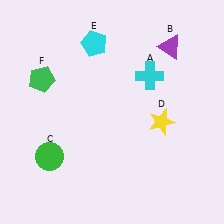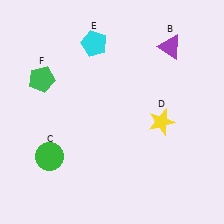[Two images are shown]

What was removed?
The cyan cross (A) was removed in Image 2.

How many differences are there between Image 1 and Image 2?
There is 1 difference between the two images.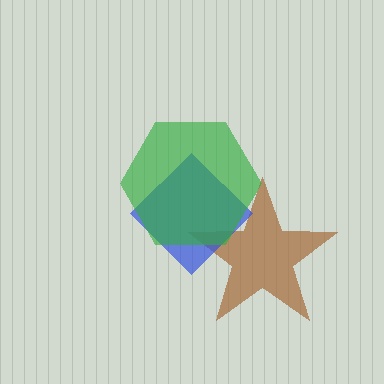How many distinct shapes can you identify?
There are 3 distinct shapes: a brown star, a blue diamond, a green hexagon.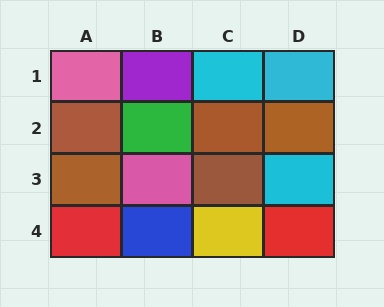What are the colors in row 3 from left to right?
Brown, pink, brown, cyan.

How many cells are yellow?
1 cell is yellow.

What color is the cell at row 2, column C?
Brown.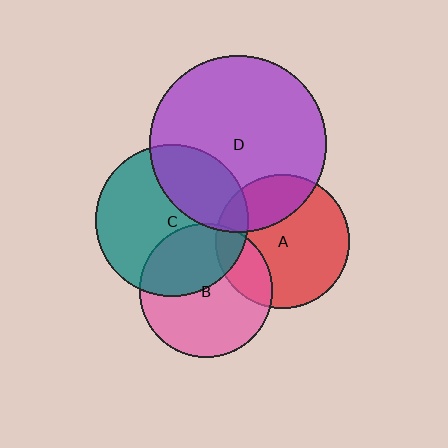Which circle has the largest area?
Circle D (purple).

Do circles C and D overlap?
Yes.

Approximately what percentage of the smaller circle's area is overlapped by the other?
Approximately 30%.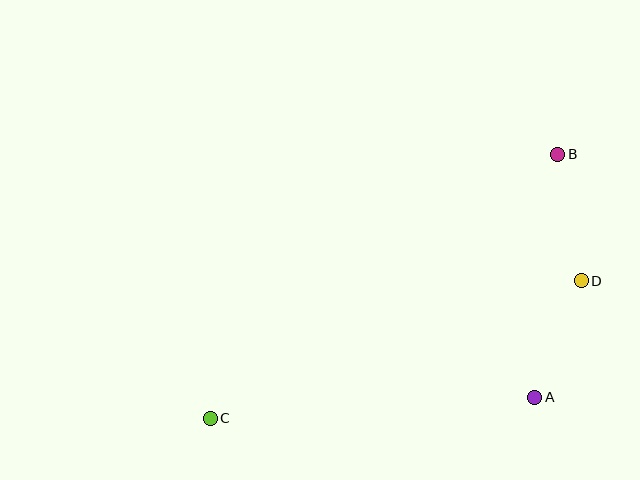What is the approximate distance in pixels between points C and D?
The distance between C and D is approximately 396 pixels.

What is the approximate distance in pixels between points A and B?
The distance between A and B is approximately 244 pixels.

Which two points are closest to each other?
Points A and D are closest to each other.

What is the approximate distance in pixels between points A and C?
The distance between A and C is approximately 325 pixels.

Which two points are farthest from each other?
Points B and C are farthest from each other.